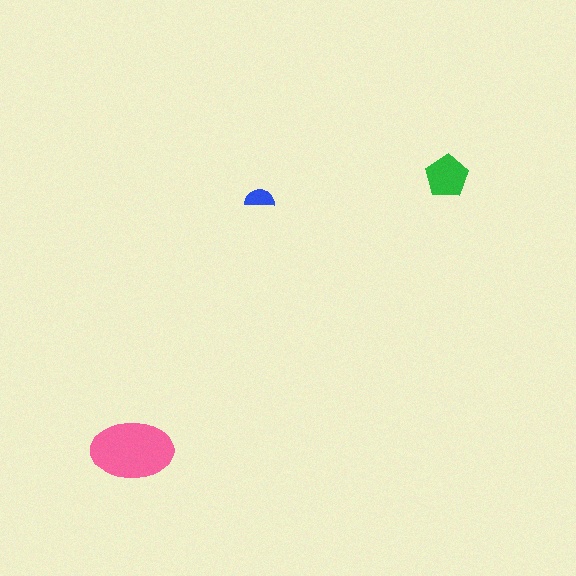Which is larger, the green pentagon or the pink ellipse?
The pink ellipse.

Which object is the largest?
The pink ellipse.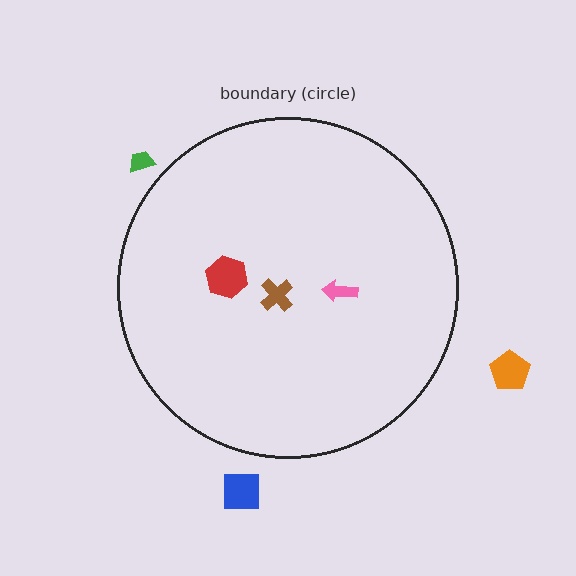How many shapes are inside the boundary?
3 inside, 3 outside.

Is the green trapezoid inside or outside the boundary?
Outside.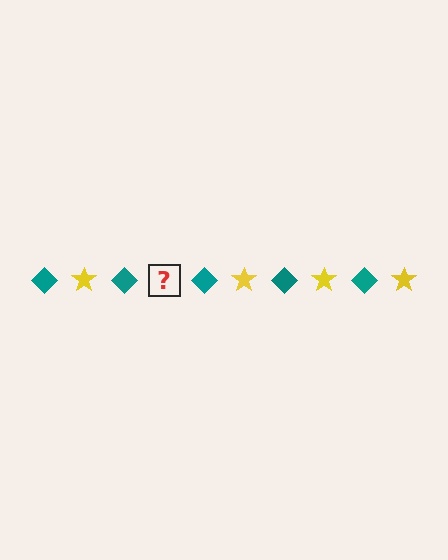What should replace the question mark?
The question mark should be replaced with a yellow star.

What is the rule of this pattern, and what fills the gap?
The rule is that the pattern alternates between teal diamond and yellow star. The gap should be filled with a yellow star.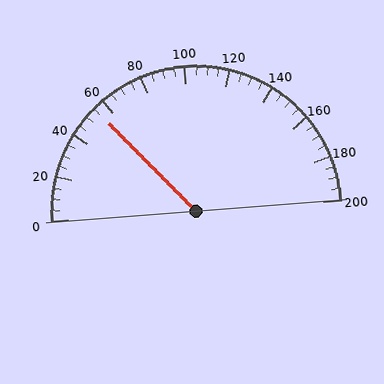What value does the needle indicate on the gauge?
The needle indicates approximately 55.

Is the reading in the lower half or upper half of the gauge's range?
The reading is in the lower half of the range (0 to 200).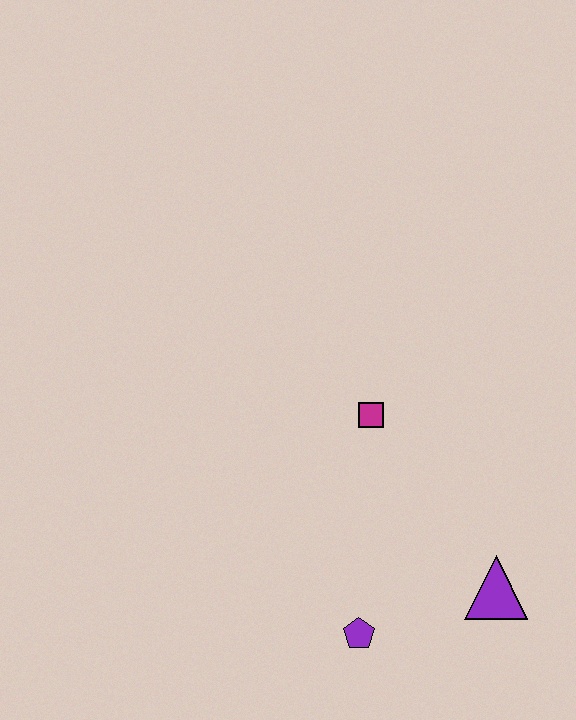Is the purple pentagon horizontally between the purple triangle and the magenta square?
No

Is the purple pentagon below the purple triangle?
Yes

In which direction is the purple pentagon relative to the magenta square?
The purple pentagon is below the magenta square.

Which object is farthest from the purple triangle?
The magenta square is farthest from the purple triangle.